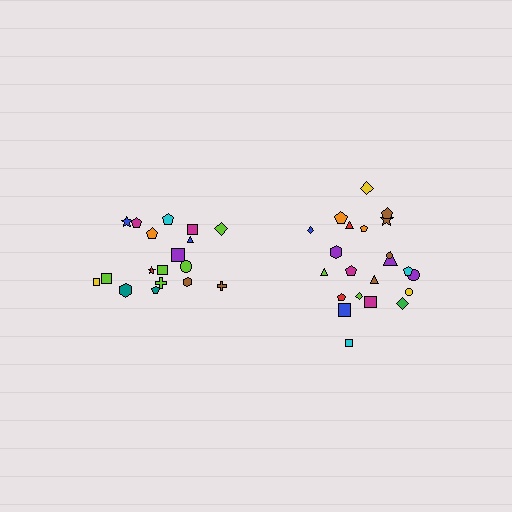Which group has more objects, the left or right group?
The right group.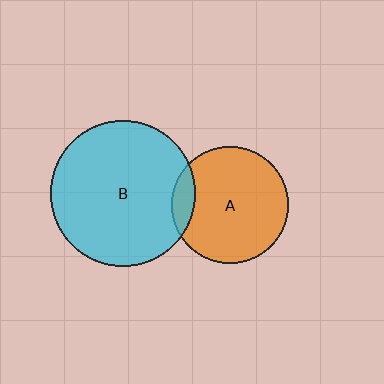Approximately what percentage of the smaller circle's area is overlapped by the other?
Approximately 10%.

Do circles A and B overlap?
Yes.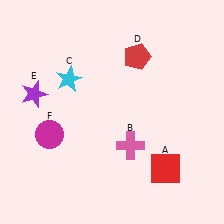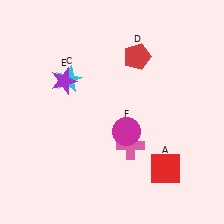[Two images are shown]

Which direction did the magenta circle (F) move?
The magenta circle (F) moved right.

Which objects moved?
The objects that moved are: the purple star (E), the magenta circle (F).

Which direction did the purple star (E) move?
The purple star (E) moved right.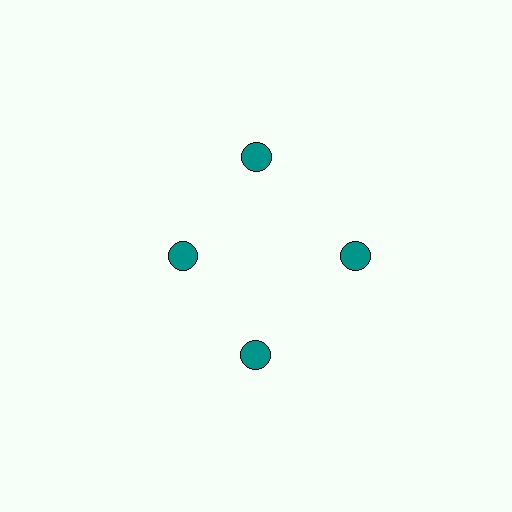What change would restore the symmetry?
The symmetry would be restored by moving it outward, back onto the ring so that all 4 circles sit at equal angles and equal distance from the center.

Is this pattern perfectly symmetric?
No. The 4 teal circles are arranged in a ring, but one element near the 9 o'clock position is pulled inward toward the center, breaking the 4-fold rotational symmetry.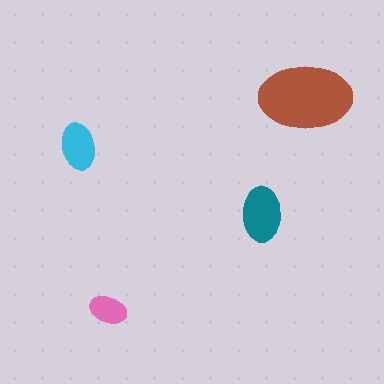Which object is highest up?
The brown ellipse is topmost.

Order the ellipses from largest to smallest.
the brown one, the teal one, the cyan one, the pink one.